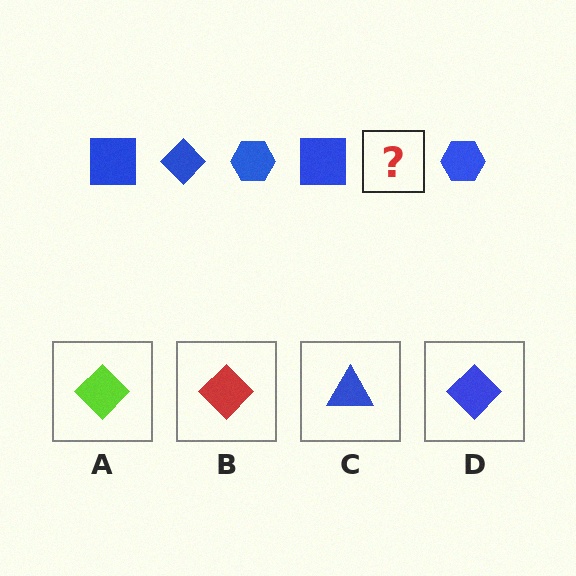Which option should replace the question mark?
Option D.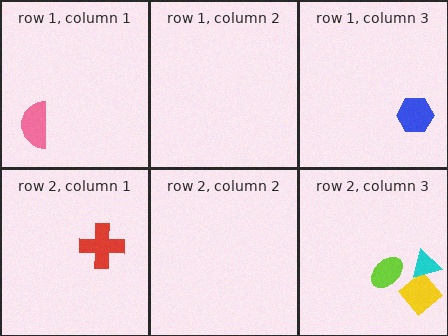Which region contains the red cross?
The row 2, column 1 region.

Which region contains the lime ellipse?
The row 2, column 3 region.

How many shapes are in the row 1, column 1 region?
1.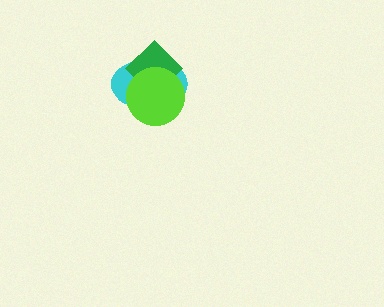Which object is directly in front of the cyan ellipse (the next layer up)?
The green diamond is directly in front of the cyan ellipse.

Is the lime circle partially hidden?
No, no other shape covers it.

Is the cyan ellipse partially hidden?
Yes, it is partially covered by another shape.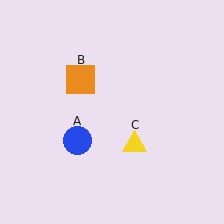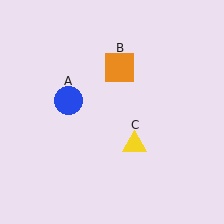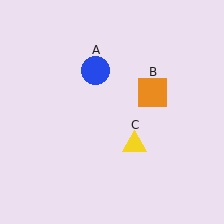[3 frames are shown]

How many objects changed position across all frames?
2 objects changed position: blue circle (object A), orange square (object B).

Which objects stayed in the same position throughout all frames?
Yellow triangle (object C) remained stationary.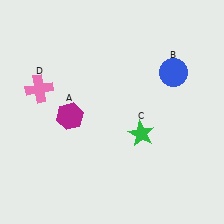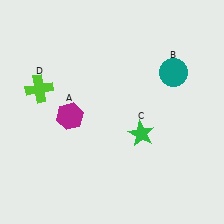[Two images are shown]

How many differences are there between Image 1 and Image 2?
There are 2 differences between the two images.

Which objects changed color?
B changed from blue to teal. D changed from pink to lime.